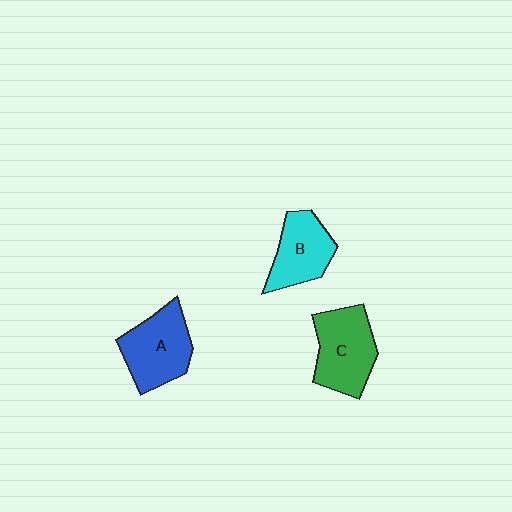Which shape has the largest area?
Shape C (green).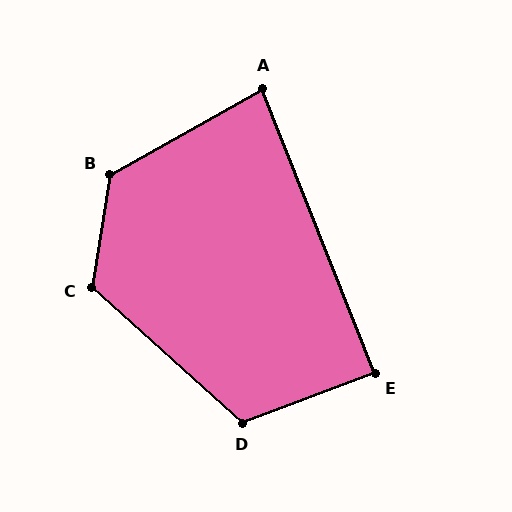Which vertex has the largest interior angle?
B, at approximately 128 degrees.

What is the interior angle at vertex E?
Approximately 89 degrees (approximately right).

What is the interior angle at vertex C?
Approximately 123 degrees (obtuse).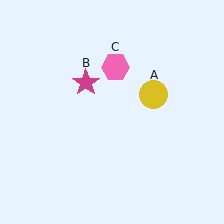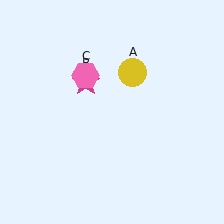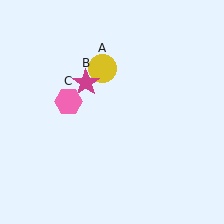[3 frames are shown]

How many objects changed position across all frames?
2 objects changed position: yellow circle (object A), pink hexagon (object C).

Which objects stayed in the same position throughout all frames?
Magenta star (object B) remained stationary.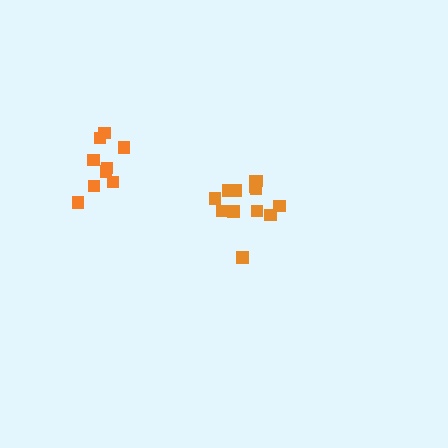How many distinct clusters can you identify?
There are 2 distinct clusters.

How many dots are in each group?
Group 1: 13 dots, Group 2: 9 dots (22 total).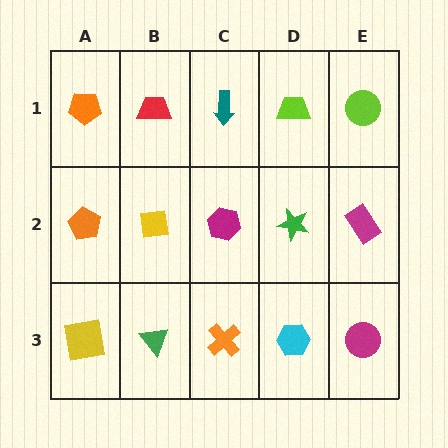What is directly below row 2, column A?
A yellow square.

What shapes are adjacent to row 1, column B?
A yellow square (row 2, column B), an orange pentagon (row 1, column A), a teal arrow (row 1, column C).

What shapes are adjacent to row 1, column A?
An orange pentagon (row 2, column A), a red trapezoid (row 1, column B).